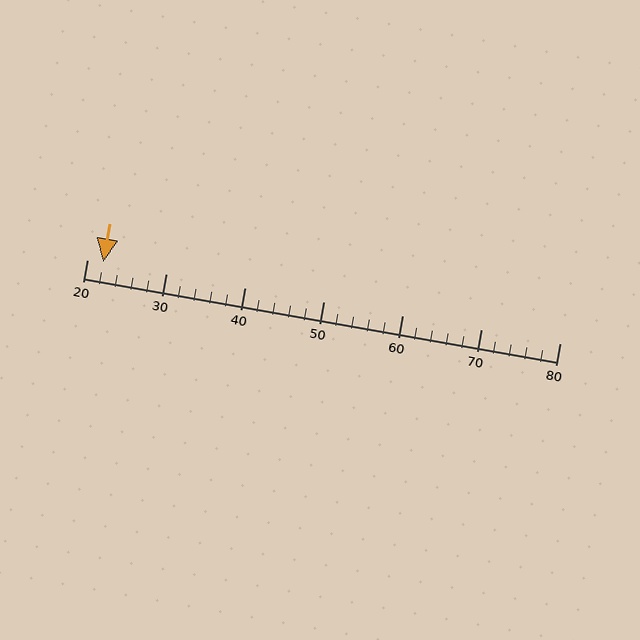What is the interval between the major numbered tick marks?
The major tick marks are spaced 10 units apart.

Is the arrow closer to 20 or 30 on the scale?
The arrow is closer to 20.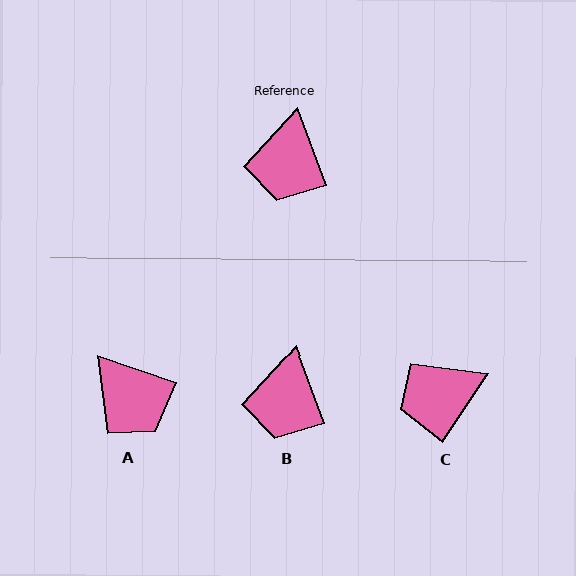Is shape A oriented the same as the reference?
No, it is off by about 50 degrees.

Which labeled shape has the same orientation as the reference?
B.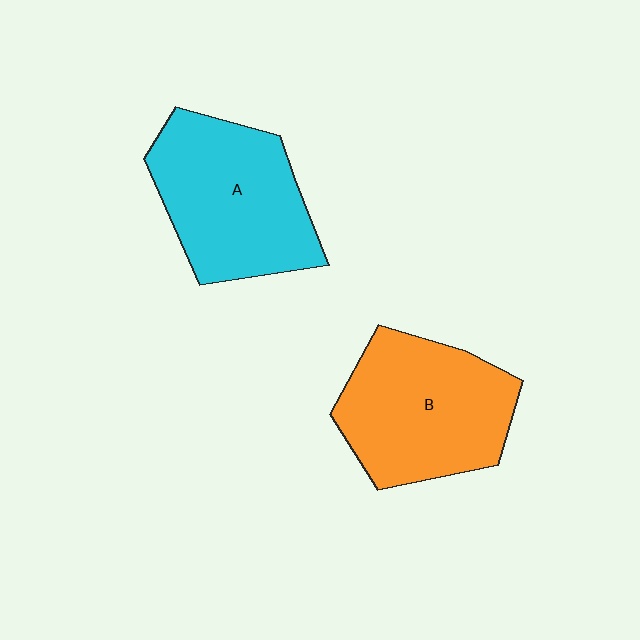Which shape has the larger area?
Shape B (orange).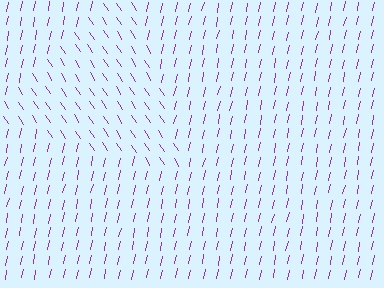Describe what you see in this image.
The image is filled with small purple line segments. A triangle region in the image has lines oriented differently from the surrounding lines, creating a visible texture boundary.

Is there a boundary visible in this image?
Yes, there is a texture boundary formed by a change in line orientation.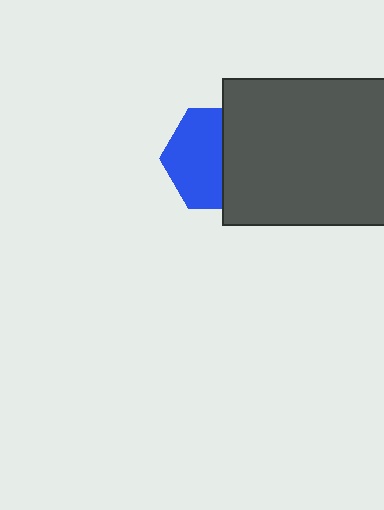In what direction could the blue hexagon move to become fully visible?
The blue hexagon could move left. That would shift it out from behind the dark gray rectangle entirely.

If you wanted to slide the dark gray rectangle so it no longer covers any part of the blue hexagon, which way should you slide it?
Slide it right — that is the most direct way to separate the two shapes.